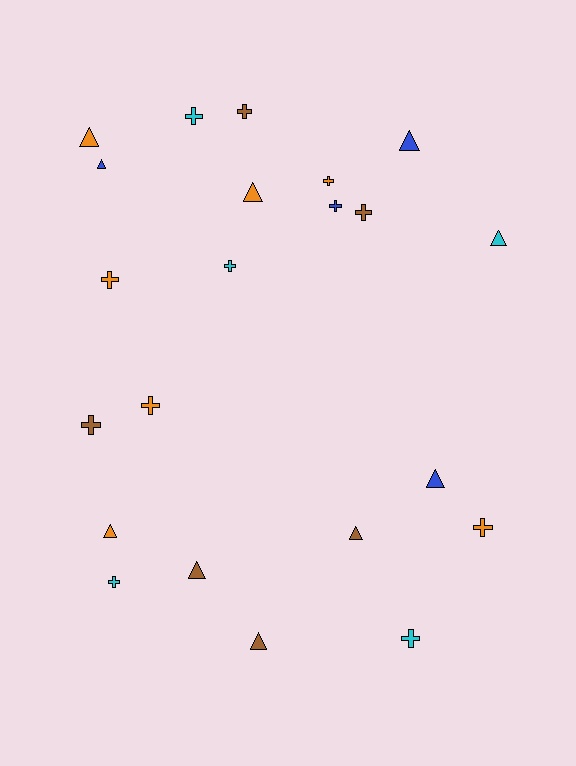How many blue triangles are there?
There are 3 blue triangles.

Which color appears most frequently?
Orange, with 7 objects.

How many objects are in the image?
There are 22 objects.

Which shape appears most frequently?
Cross, with 12 objects.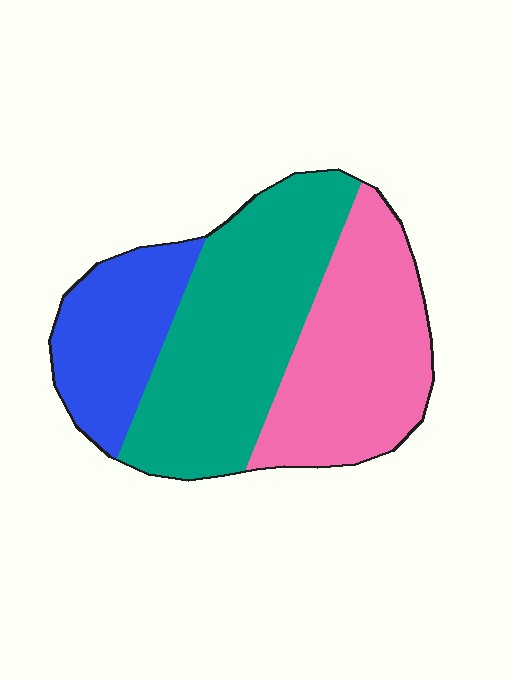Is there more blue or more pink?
Pink.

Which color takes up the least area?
Blue, at roughly 20%.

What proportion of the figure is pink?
Pink covers about 35% of the figure.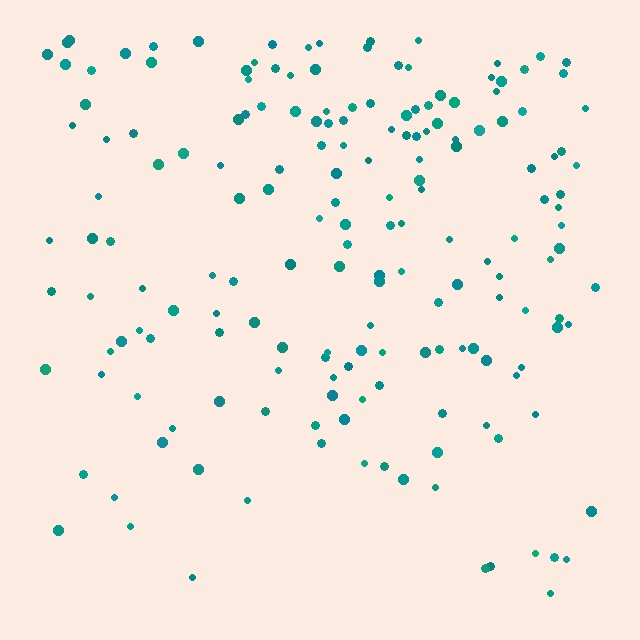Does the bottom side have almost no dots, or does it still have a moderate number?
Still a moderate number, just noticeably fewer than the top.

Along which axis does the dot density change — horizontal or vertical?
Vertical.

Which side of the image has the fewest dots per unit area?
The bottom.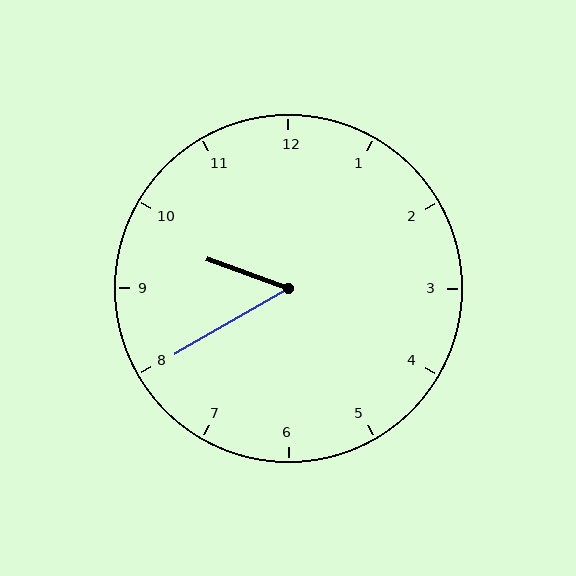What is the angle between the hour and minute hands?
Approximately 50 degrees.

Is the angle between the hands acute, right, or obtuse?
It is acute.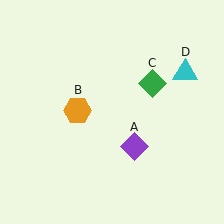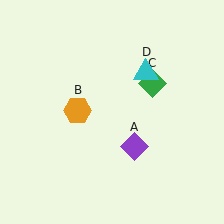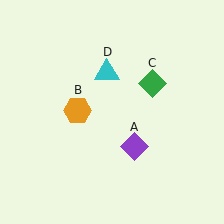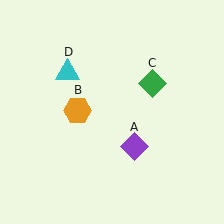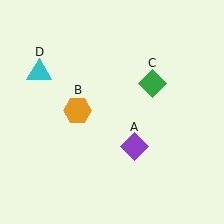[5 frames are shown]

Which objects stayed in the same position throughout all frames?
Purple diamond (object A) and orange hexagon (object B) and green diamond (object C) remained stationary.